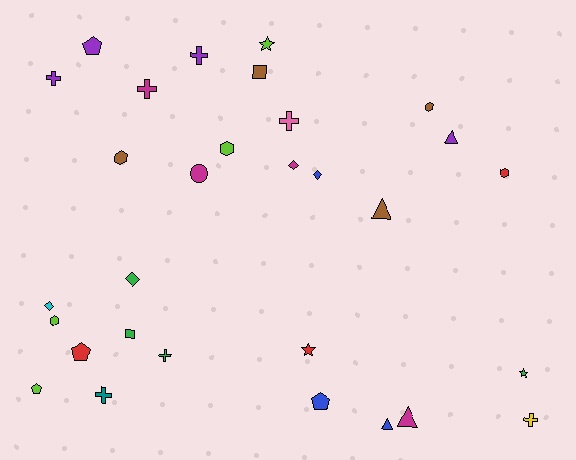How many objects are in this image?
There are 30 objects.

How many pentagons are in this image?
There are 4 pentagons.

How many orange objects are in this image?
There are no orange objects.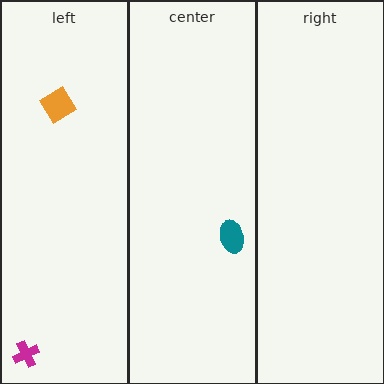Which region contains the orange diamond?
The left region.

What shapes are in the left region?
The orange diamond, the magenta cross.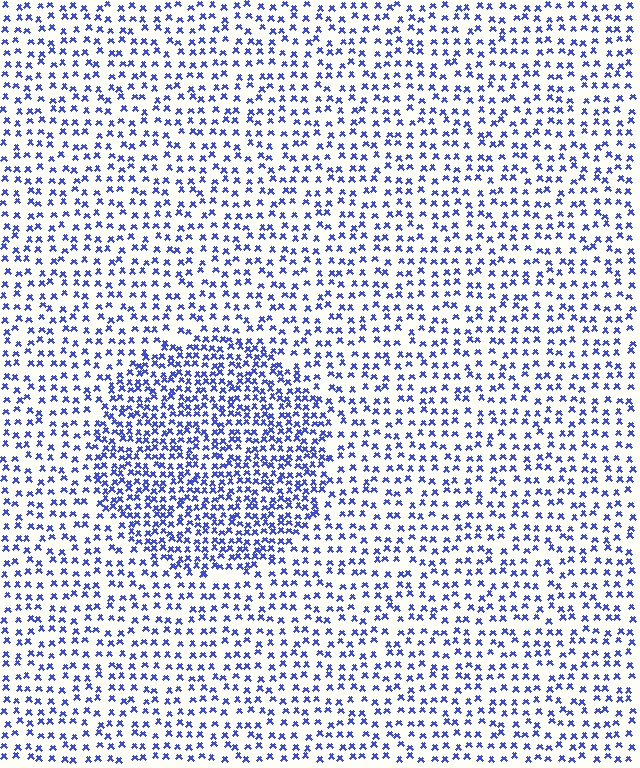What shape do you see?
I see a circle.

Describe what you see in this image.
The image contains small blue elements arranged at two different densities. A circle-shaped region is visible where the elements are more densely packed than the surrounding area.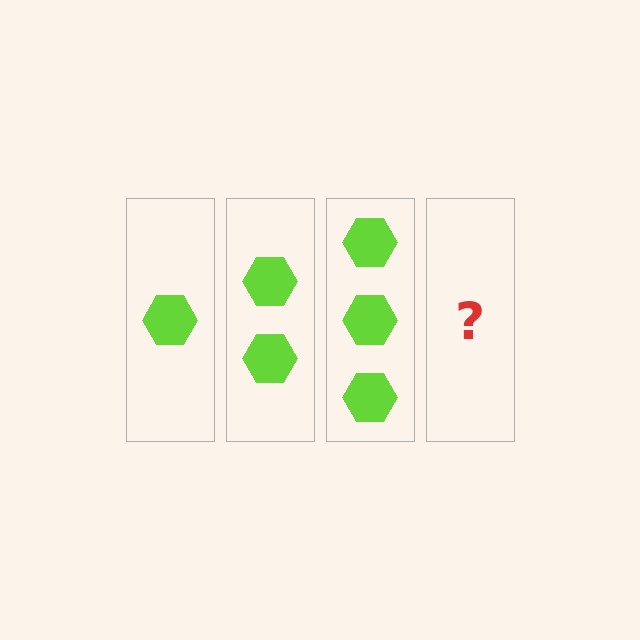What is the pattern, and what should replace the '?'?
The pattern is that each step adds one more hexagon. The '?' should be 4 hexagons.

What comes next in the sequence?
The next element should be 4 hexagons.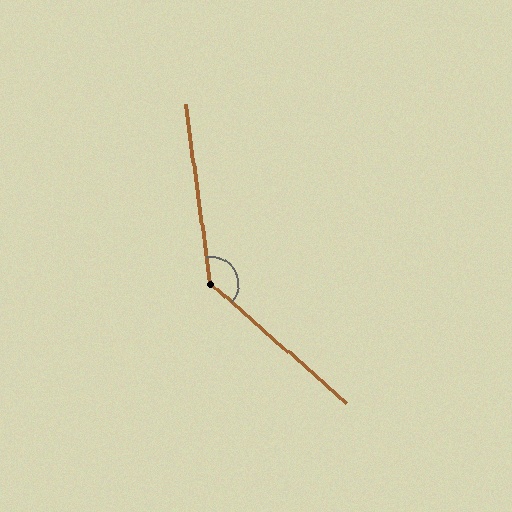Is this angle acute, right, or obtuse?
It is obtuse.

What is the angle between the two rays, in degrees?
Approximately 139 degrees.